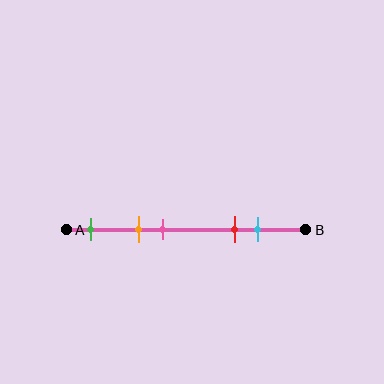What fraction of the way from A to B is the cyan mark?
The cyan mark is approximately 80% (0.8) of the way from A to B.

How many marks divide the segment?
There are 5 marks dividing the segment.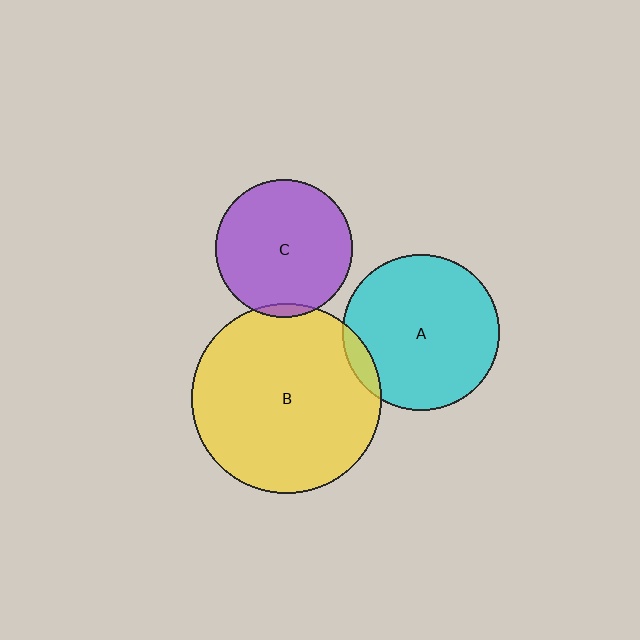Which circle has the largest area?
Circle B (yellow).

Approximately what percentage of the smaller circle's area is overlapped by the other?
Approximately 5%.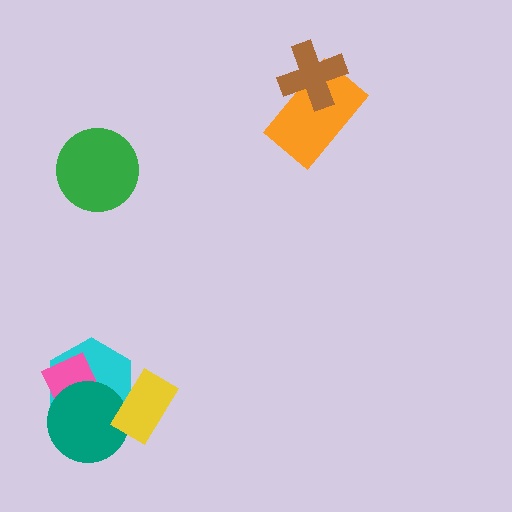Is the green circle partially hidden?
No, no other shape covers it.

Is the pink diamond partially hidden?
Yes, it is partially covered by another shape.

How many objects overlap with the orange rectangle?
1 object overlaps with the orange rectangle.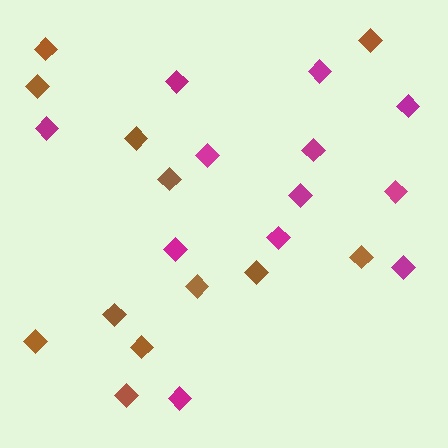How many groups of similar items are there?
There are 2 groups: one group of brown diamonds (12) and one group of magenta diamonds (12).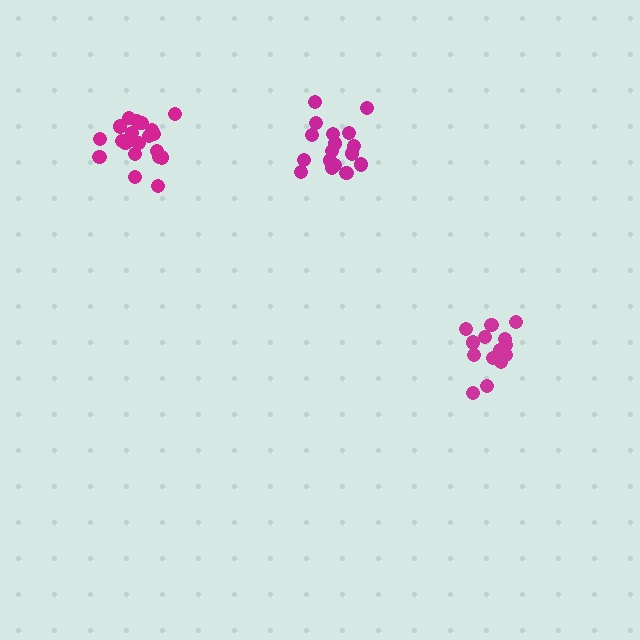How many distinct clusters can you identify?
There are 3 distinct clusters.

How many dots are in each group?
Group 1: 15 dots, Group 2: 21 dots, Group 3: 17 dots (53 total).